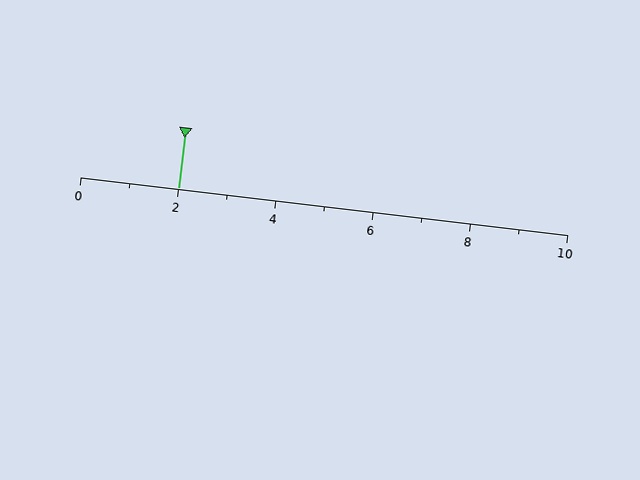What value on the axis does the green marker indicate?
The marker indicates approximately 2.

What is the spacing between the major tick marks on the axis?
The major ticks are spaced 2 apart.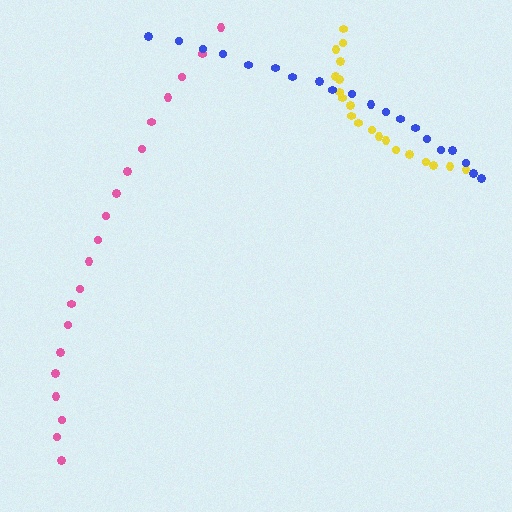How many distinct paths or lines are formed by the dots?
There are 3 distinct paths.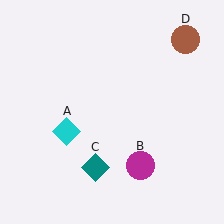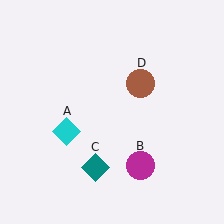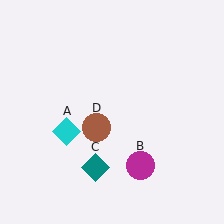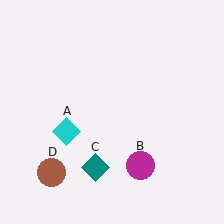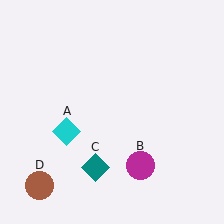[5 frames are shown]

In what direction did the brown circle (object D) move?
The brown circle (object D) moved down and to the left.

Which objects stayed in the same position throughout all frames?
Cyan diamond (object A) and magenta circle (object B) and teal diamond (object C) remained stationary.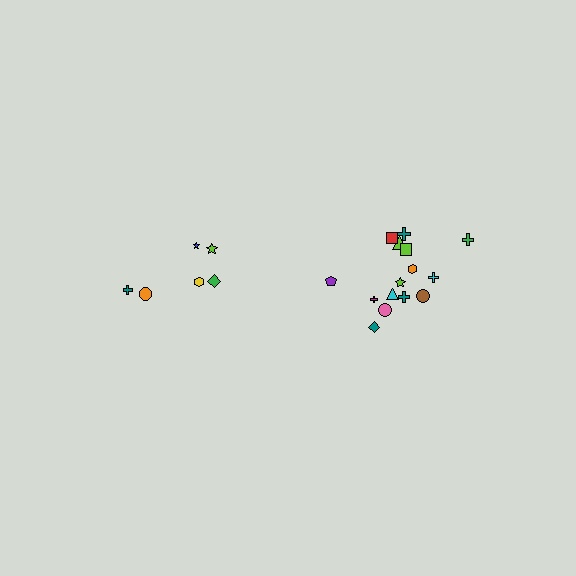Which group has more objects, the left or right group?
The right group.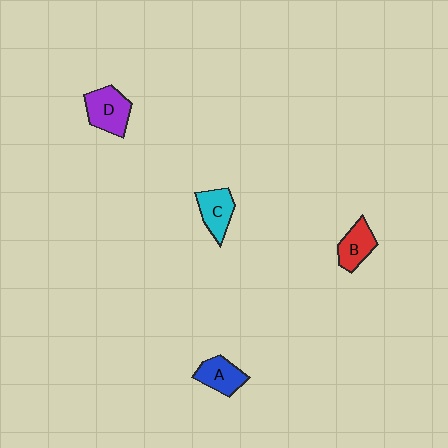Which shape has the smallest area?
Shape B (red).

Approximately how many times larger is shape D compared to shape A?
Approximately 1.3 times.